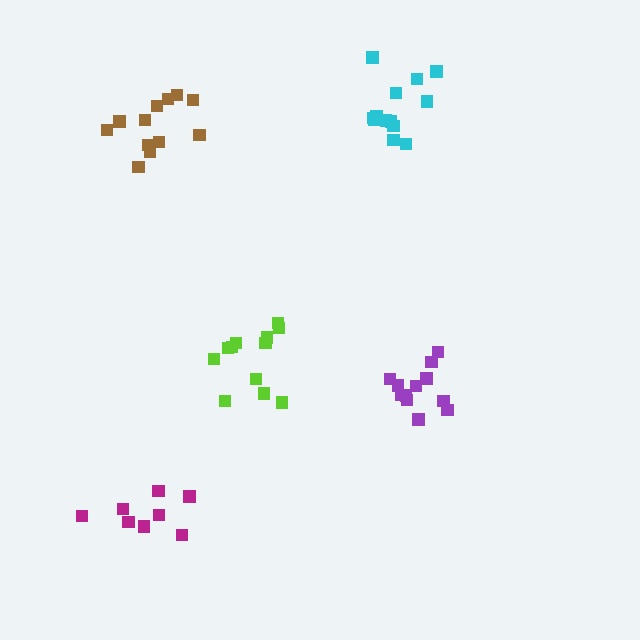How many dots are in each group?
Group 1: 8 dots, Group 2: 13 dots, Group 3: 13 dots, Group 4: 12 dots, Group 5: 12 dots (58 total).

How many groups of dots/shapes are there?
There are 5 groups.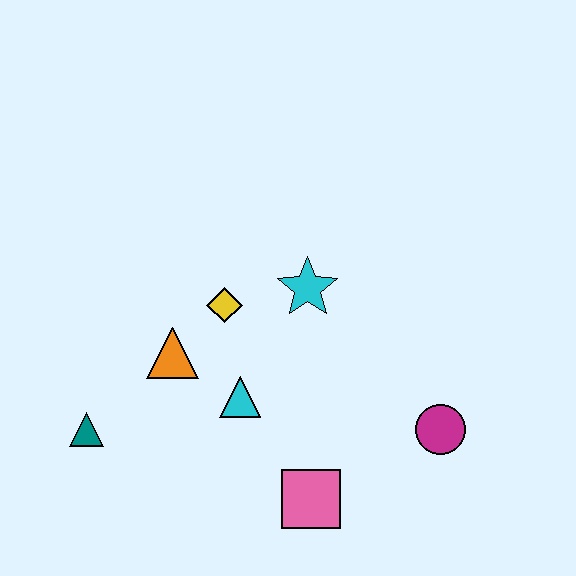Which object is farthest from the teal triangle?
The magenta circle is farthest from the teal triangle.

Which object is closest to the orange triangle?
The yellow diamond is closest to the orange triangle.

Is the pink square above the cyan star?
No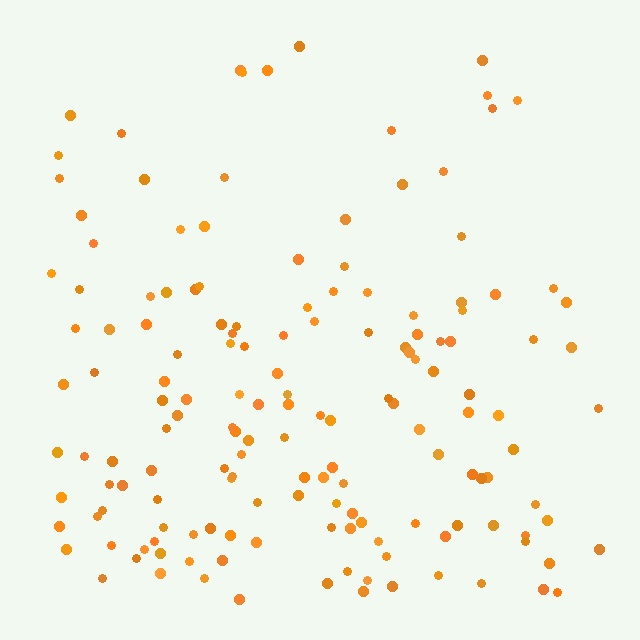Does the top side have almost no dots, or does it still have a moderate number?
Still a moderate number, just noticeably fewer than the bottom.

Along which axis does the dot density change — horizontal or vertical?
Vertical.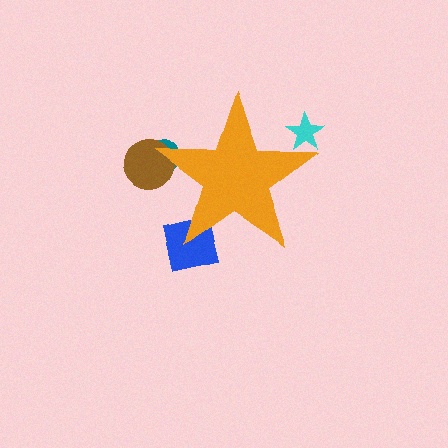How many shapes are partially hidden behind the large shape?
4 shapes are partially hidden.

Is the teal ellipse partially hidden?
Yes, the teal ellipse is partially hidden behind the orange star.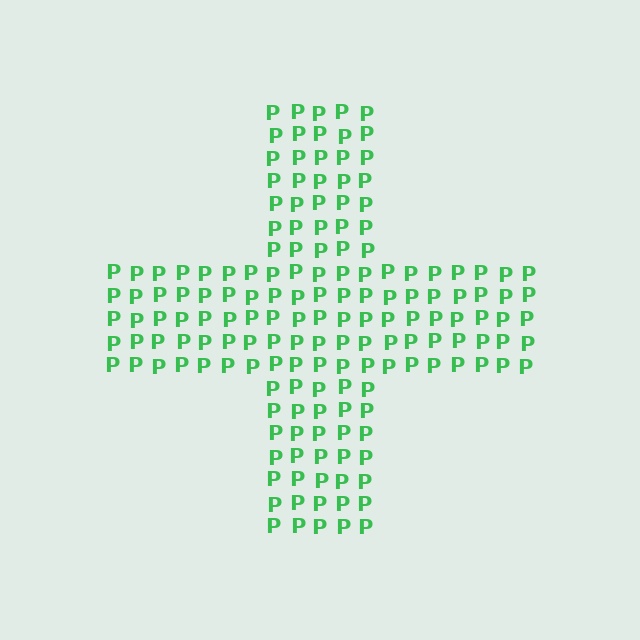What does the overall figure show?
The overall figure shows a cross.